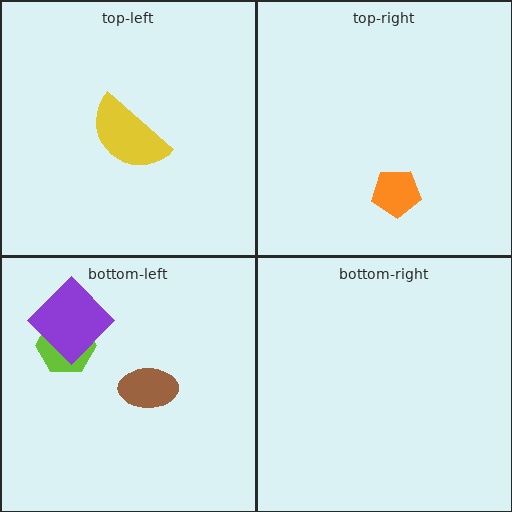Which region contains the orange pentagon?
The top-right region.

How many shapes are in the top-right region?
1.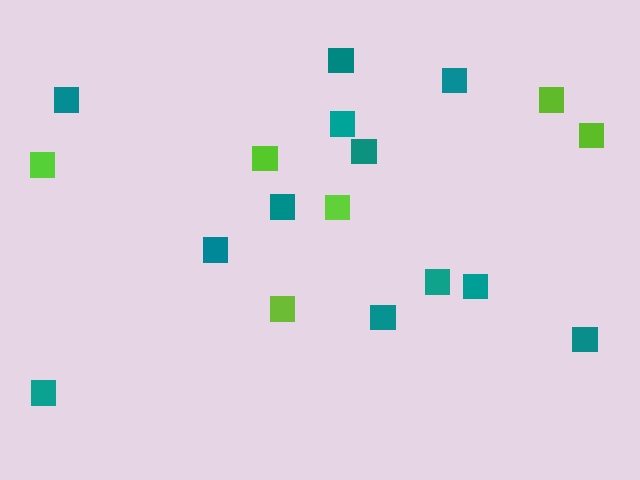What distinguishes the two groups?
There are 2 groups: one group of lime squares (6) and one group of teal squares (12).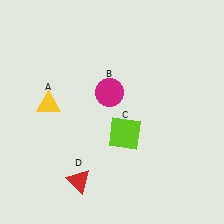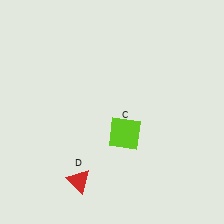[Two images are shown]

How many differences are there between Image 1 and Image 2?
There are 2 differences between the two images.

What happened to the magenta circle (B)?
The magenta circle (B) was removed in Image 2. It was in the top-left area of Image 1.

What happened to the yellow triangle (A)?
The yellow triangle (A) was removed in Image 2. It was in the top-left area of Image 1.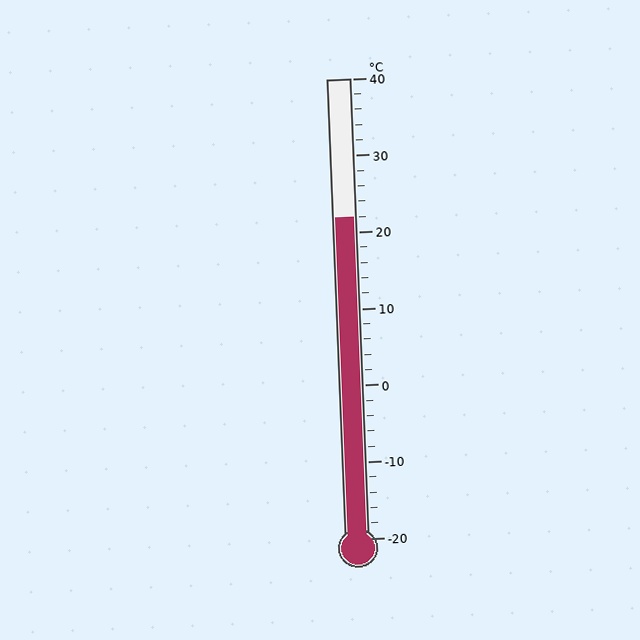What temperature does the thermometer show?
The thermometer shows approximately 22°C.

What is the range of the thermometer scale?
The thermometer scale ranges from -20°C to 40°C.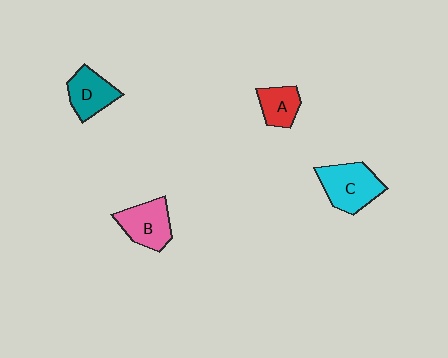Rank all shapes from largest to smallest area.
From largest to smallest: C (cyan), B (pink), D (teal), A (red).